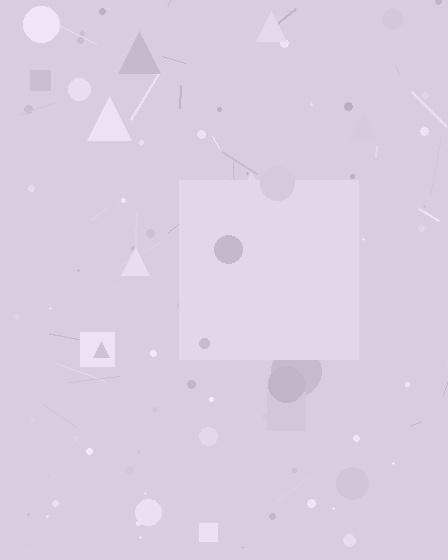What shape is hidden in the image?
A square is hidden in the image.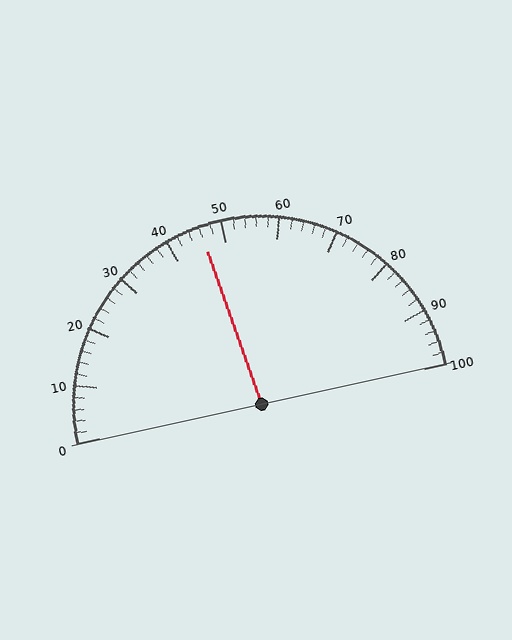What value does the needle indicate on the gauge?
The needle indicates approximately 46.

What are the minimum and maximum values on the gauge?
The gauge ranges from 0 to 100.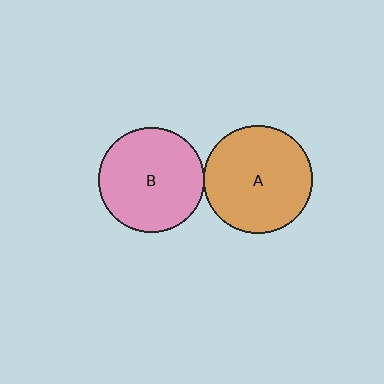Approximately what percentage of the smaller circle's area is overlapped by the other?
Approximately 5%.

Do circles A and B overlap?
Yes.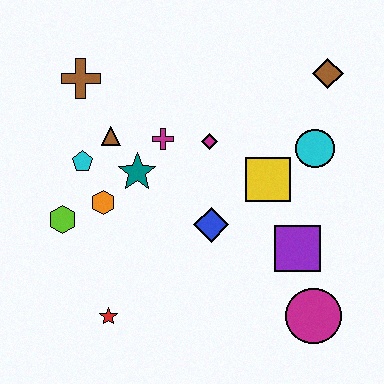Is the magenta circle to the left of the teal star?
No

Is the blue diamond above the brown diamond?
No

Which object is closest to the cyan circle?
The yellow square is closest to the cyan circle.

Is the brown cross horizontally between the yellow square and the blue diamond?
No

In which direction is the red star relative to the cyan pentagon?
The red star is below the cyan pentagon.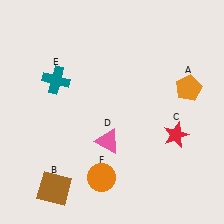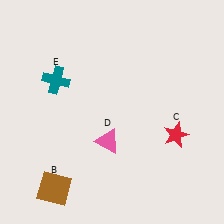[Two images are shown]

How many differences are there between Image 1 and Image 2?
There are 2 differences between the two images.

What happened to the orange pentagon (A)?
The orange pentagon (A) was removed in Image 2. It was in the top-right area of Image 1.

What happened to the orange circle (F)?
The orange circle (F) was removed in Image 2. It was in the bottom-left area of Image 1.